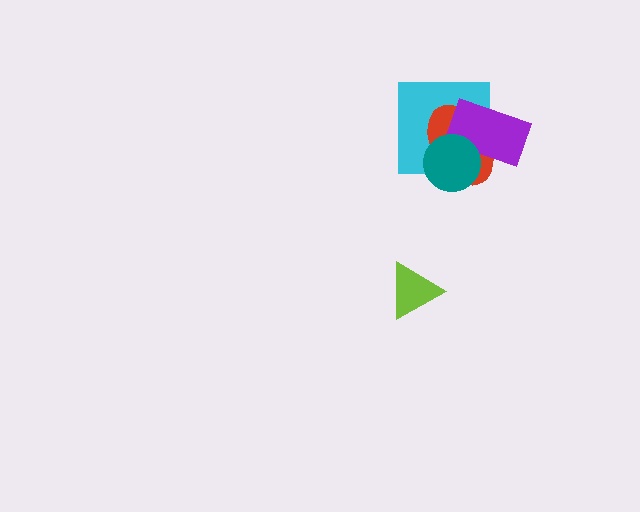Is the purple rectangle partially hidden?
Yes, it is partially covered by another shape.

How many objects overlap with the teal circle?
3 objects overlap with the teal circle.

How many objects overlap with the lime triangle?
0 objects overlap with the lime triangle.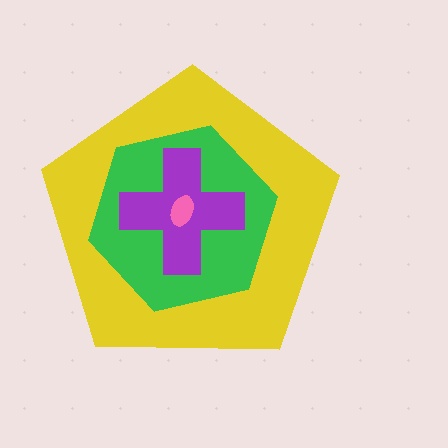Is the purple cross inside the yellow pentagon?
Yes.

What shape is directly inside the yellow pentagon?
The green hexagon.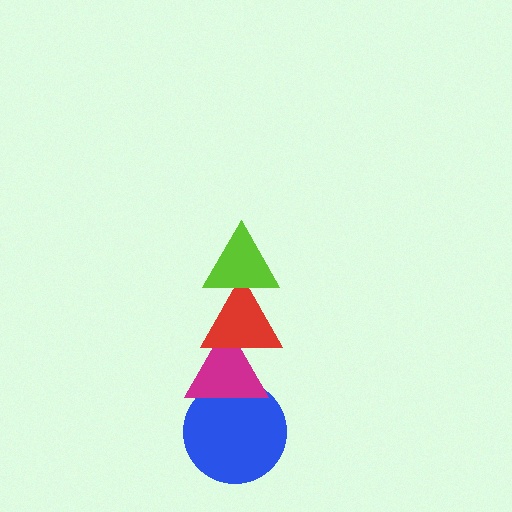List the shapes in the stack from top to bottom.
From top to bottom: the lime triangle, the red triangle, the magenta triangle, the blue circle.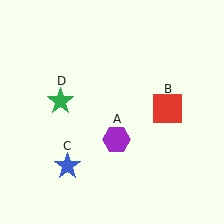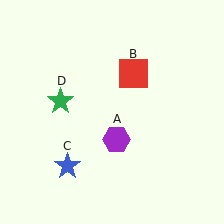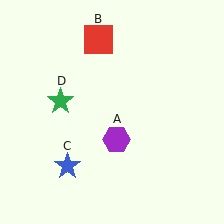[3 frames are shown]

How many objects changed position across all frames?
1 object changed position: red square (object B).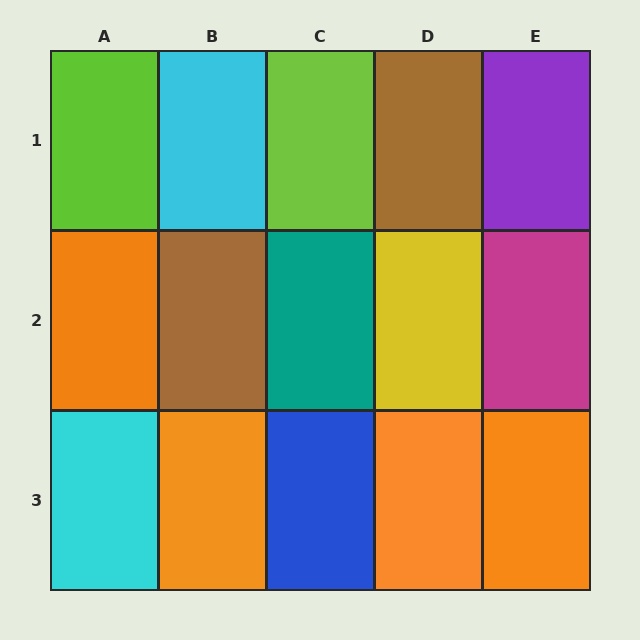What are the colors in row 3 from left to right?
Cyan, orange, blue, orange, orange.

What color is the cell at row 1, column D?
Brown.